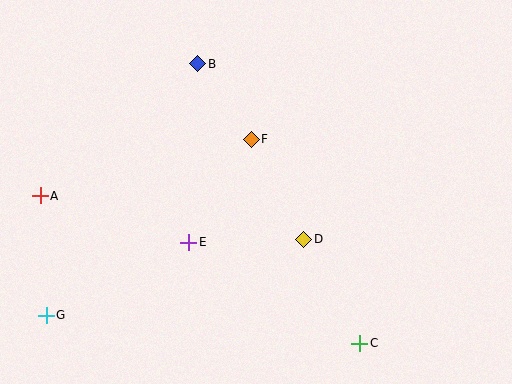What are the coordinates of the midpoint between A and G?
The midpoint between A and G is at (43, 255).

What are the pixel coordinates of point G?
Point G is at (46, 315).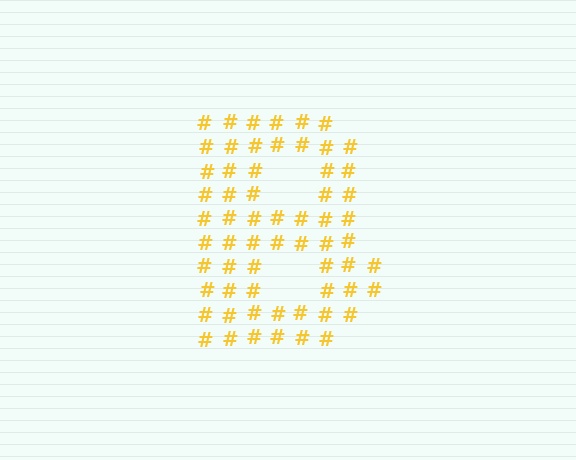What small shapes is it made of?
It is made of small hash symbols.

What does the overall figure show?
The overall figure shows the letter B.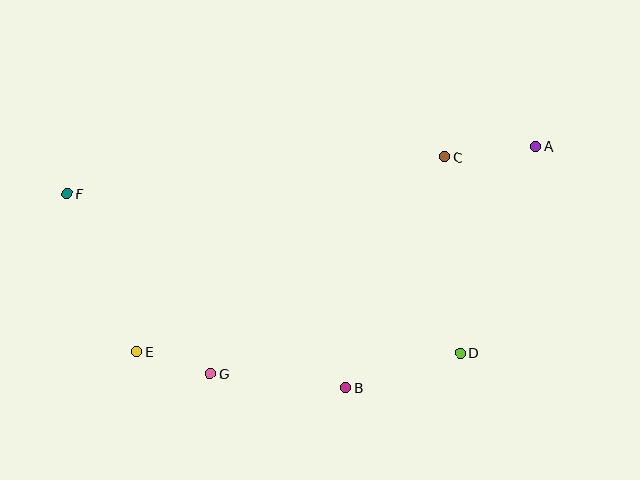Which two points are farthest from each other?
Points A and F are farthest from each other.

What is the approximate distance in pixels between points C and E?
The distance between C and E is approximately 365 pixels.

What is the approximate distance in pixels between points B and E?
The distance between B and E is approximately 212 pixels.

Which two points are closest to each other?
Points E and G are closest to each other.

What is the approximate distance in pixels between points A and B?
The distance between A and B is approximately 307 pixels.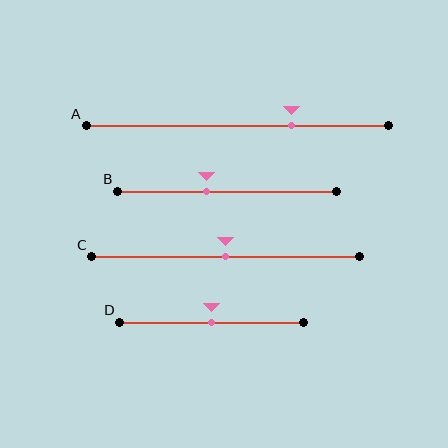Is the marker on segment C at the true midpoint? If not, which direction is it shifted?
Yes, the marker on segment C is at the true midpoint.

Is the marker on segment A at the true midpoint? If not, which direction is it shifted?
No, the marker on segment A is shifted to the right by about 18% of the segment length.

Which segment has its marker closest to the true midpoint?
Segment C has its marker closest to the true midpoint.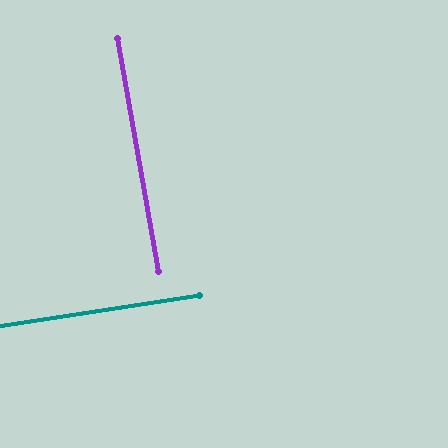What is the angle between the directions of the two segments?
Approximately 89 degrees.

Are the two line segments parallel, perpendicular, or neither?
Perpendicular — they meet at approximately 89°.